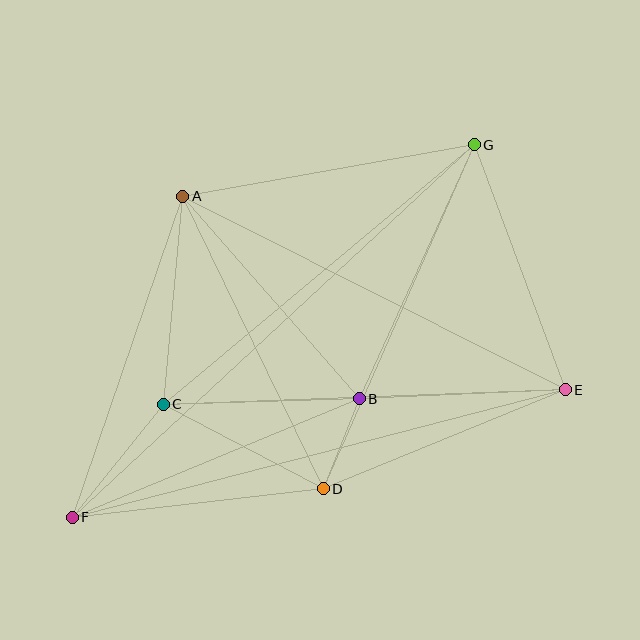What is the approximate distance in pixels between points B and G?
The distance between B and G is approximately 279 pixels.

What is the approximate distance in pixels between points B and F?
The distance between B and F is approximately 311 pixels.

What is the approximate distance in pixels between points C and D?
The distance between C and D is approximately 181 pixels.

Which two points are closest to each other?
Points B and D are closest to each other.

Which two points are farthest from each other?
Points F and G are farthest from each other.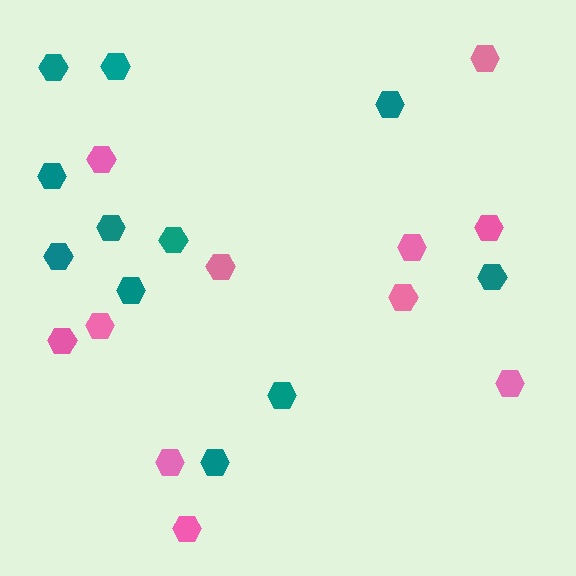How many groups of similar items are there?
There are 2 groups: one group of pink hexagons (11) and one group of teal hexagons (11).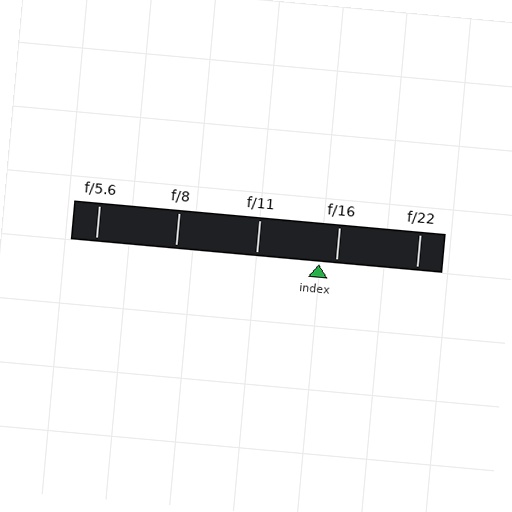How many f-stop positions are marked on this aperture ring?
There are 5 f-stop positions marked.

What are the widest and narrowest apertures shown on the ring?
The widest aperture shown is f/5.6 and the narrowest is f/22.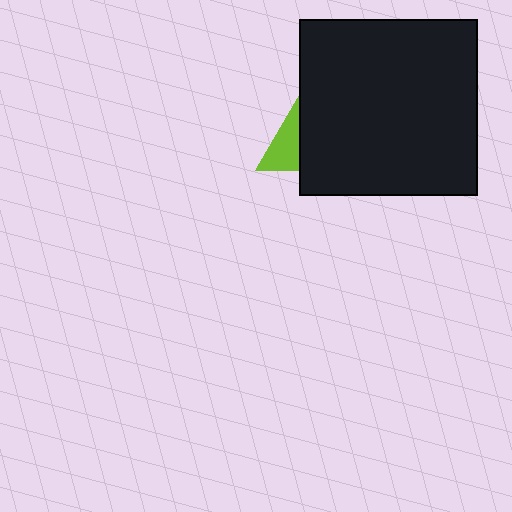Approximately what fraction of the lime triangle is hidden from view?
Roughly 65% of the lime triangle is hidden behind the black rectangle.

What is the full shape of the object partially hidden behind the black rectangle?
The partially hidden object is a lime triangle.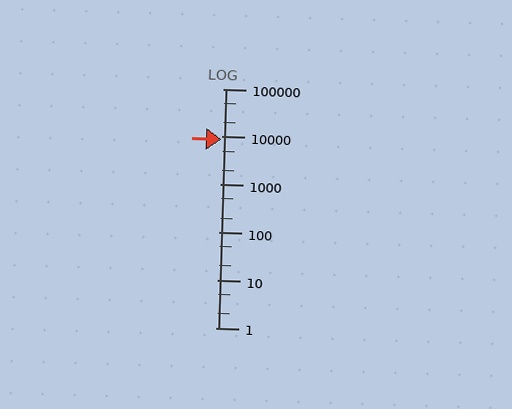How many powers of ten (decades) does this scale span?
The scale spans 5 decades, from 1 to 100000.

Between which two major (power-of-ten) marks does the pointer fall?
The pointer is between 1000 and 10000.